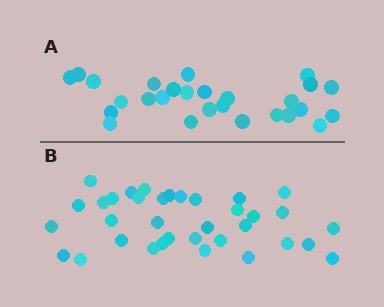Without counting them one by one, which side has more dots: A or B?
Region B (the bottom region) has more dots.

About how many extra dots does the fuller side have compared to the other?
Region B has roughly 8 or so more dots than region A.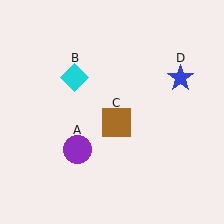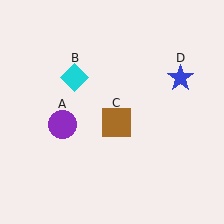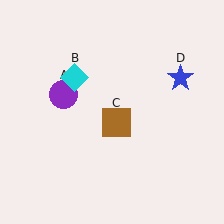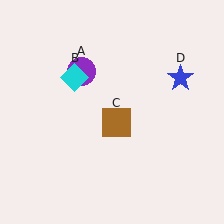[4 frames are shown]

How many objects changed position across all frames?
1 object changed position: purple circle (object A).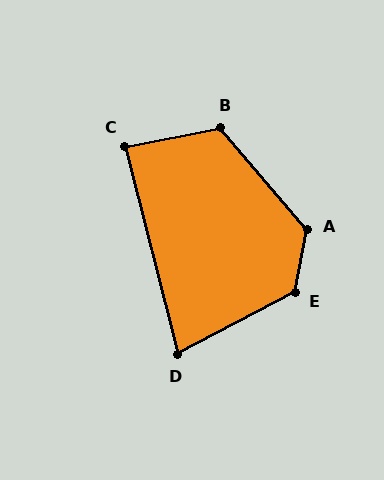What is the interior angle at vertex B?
Approximately 120 degrees (obtuse).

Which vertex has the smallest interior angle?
D, at approximately 76 degrees.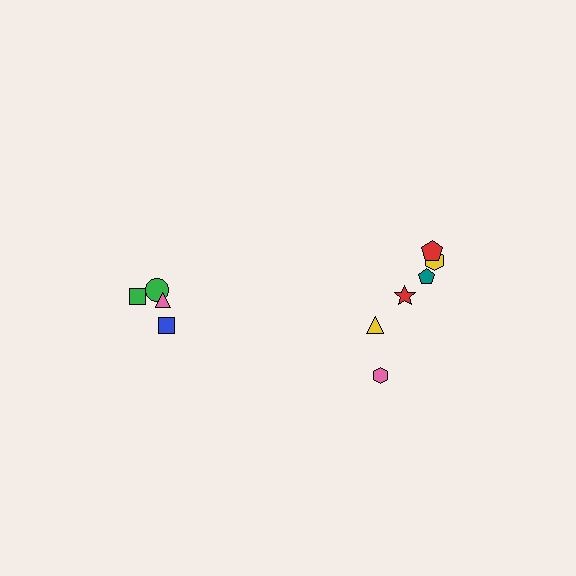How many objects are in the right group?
There are 6 objects.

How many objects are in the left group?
There are 4 objects.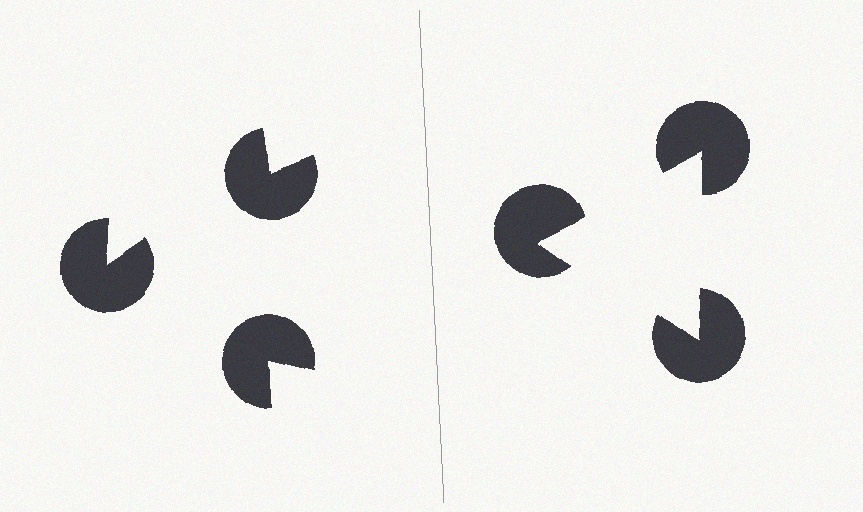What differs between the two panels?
The pac-man discs are positioned identically on both sides; only the wedge orientations differ. On the right they align to a triangle; on the left they are misaligned.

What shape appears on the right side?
An illusory triangle.